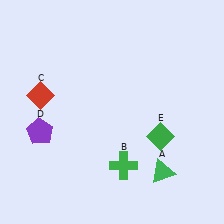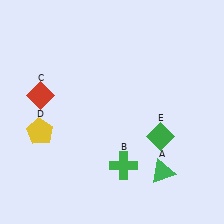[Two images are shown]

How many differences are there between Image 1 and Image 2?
There is 1 difference between the two images.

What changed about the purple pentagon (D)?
In Image 1, D is purple. In Image 2, it changed to yellow.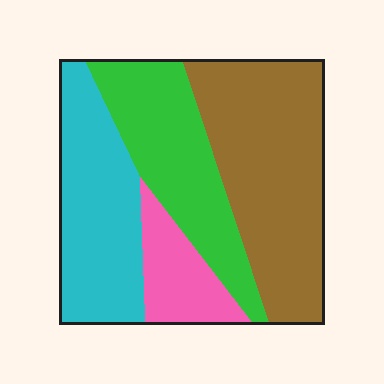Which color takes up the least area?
Pink, at roughly 10%.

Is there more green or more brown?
Brown.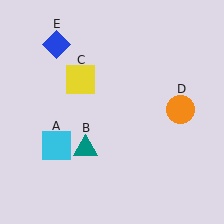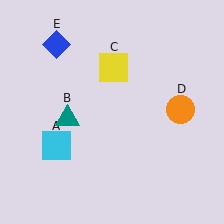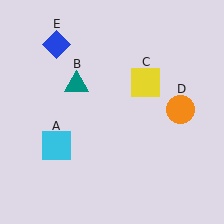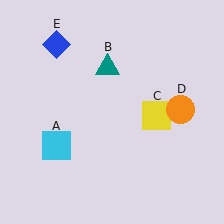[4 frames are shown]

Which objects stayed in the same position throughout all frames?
Cyan square (object A) and orange circle (object D) and blue diamond (object E) remained stationary.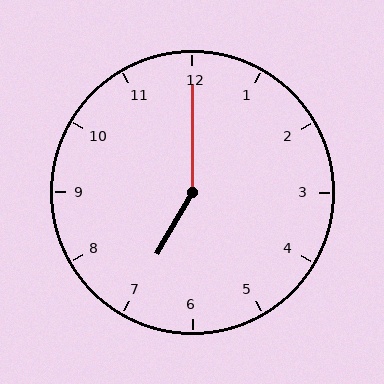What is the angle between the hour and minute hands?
Approximately 150 degrees.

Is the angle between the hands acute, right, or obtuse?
It is obtuse.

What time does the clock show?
7:00.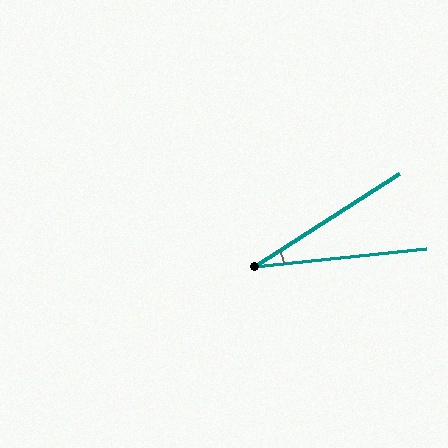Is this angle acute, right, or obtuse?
It is acute.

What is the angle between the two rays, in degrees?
Approximately 27 degrees.